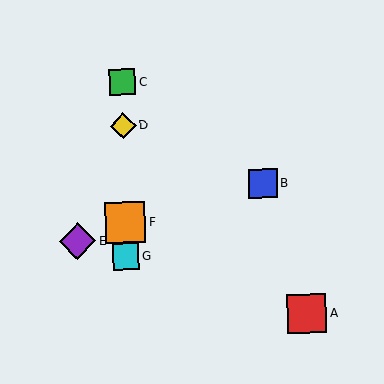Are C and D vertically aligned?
Yes, both are at x≈122.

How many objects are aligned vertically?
4 objects (C, D, F, G) are aligned vertically.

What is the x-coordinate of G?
Object G is at x≈126.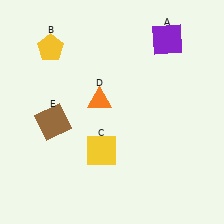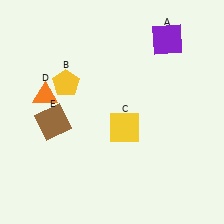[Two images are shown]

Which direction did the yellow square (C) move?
The yellow square (C) moved up.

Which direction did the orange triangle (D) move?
The orange triangle (D) moved left.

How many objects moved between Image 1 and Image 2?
3 objects moved between the two images.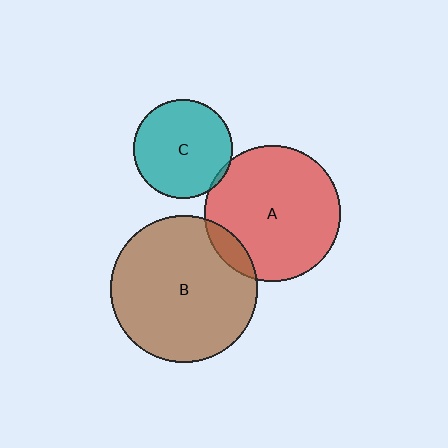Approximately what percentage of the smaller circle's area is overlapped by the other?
Approximately 5%.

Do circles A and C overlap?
Yes.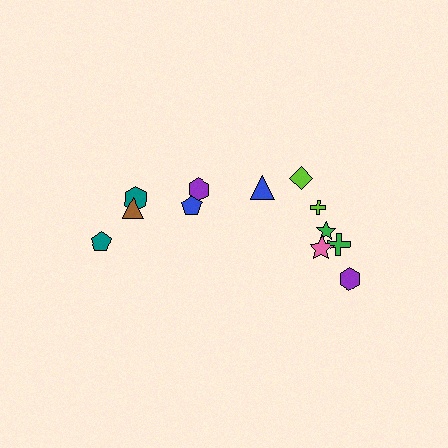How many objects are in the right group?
There are 7 objects.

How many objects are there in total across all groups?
There are 12 objects.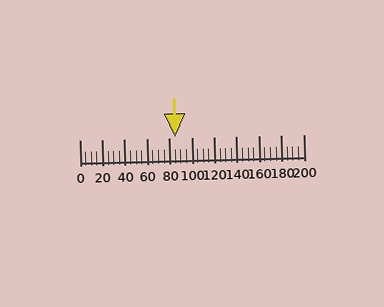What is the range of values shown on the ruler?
The ruler shows values from 0 to 200.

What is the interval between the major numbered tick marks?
The major tick marks are spaced 20 units apart.